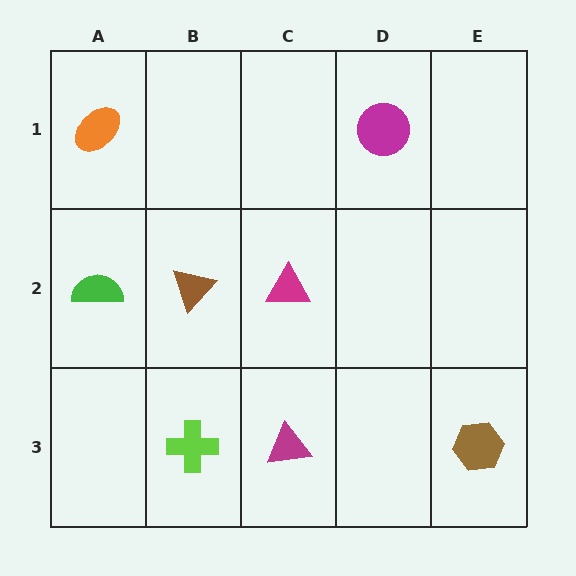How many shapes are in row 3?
3 shapes.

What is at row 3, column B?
A lime cross.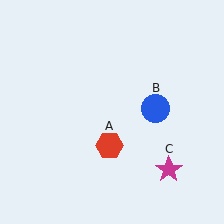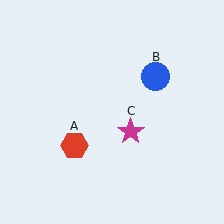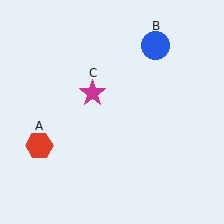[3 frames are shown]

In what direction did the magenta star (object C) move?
The magenta star (object C) moved up and to the left.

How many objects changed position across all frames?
3 objects changed position: red hexagon (object A), blue circle (object B), magenta star (object C).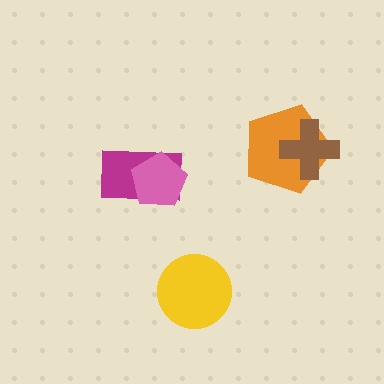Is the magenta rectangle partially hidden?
Yes, it is partially covered by another shape.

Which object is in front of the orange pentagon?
The brown cross is in front of the orange pentagon.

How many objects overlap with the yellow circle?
0 objects overlap with the yellow circle.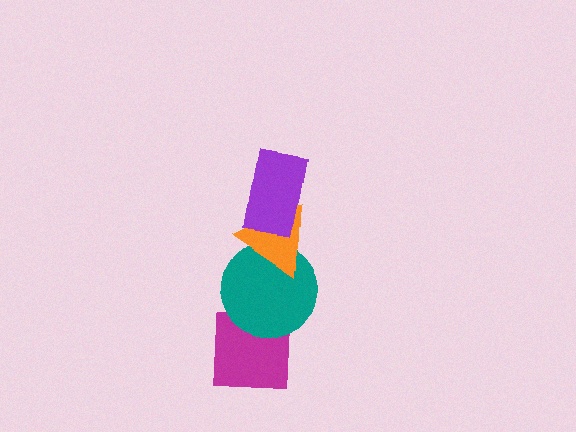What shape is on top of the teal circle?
The orange triangle is on top of the teal circle.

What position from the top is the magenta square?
The magenta square is 4th from the top.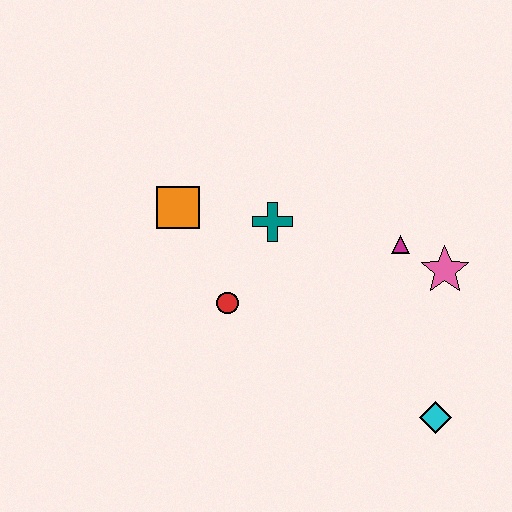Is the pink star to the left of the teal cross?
No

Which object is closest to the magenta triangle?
The pink star is closest to the magenta triangle.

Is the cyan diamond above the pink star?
No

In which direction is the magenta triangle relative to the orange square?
The magenta triangle is to the right of the orange square.